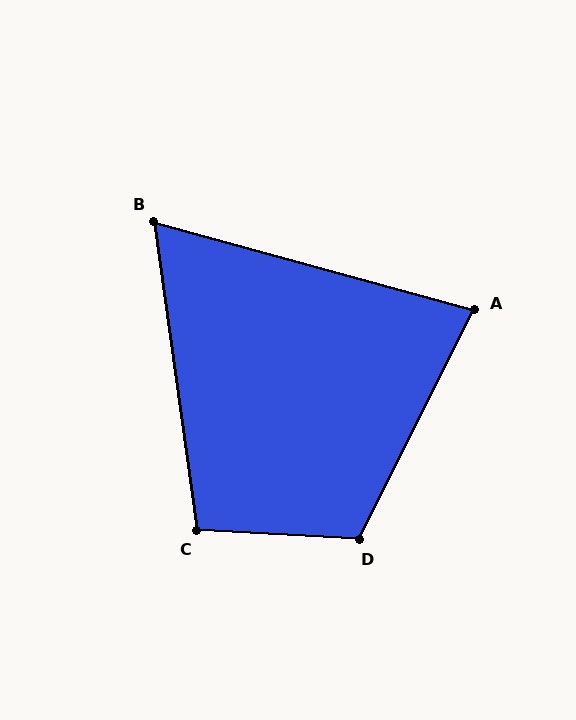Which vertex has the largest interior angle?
D, at approximately 113 degrees.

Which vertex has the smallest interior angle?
B, at approximately 67 degrees.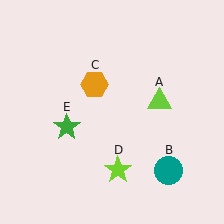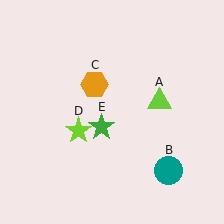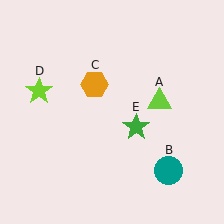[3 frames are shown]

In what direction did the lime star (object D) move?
The lime star (object D) moved up and to the left.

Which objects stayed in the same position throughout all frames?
Lime triangle (object A) and teal circle (object B) and orange hexagon (object C) remained stationary.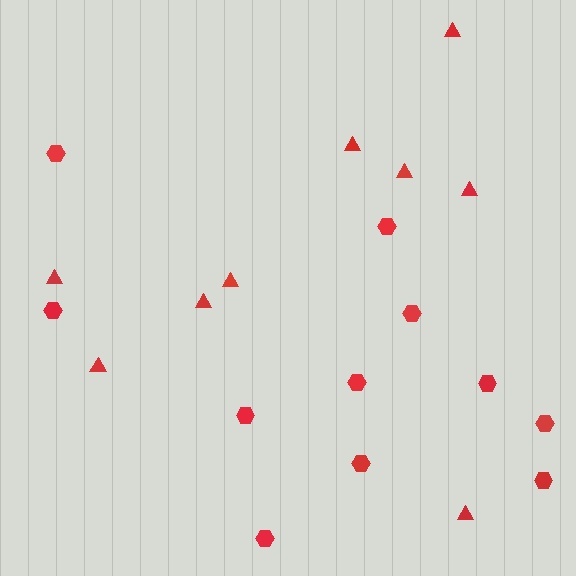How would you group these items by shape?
There are 2 groups: one group of hexagons (11) and one group of triangles (9).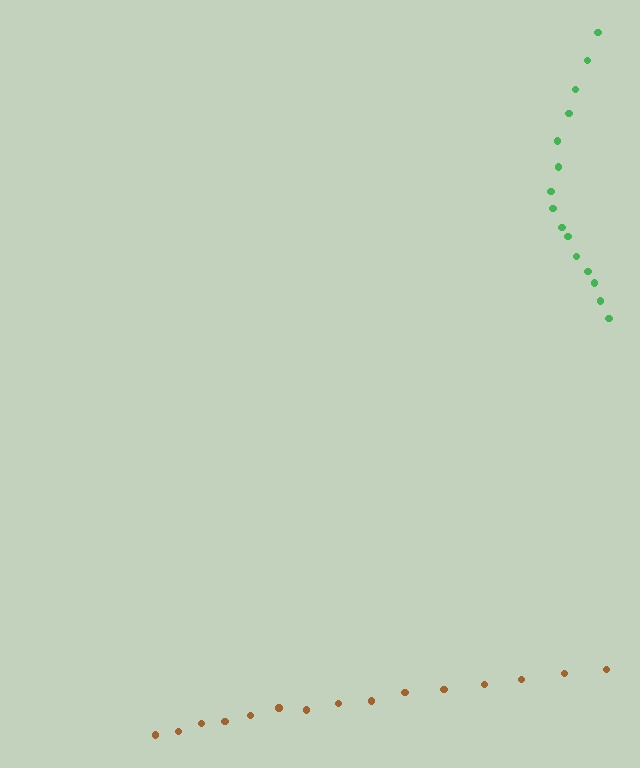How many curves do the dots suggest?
There are 2 distinct paths.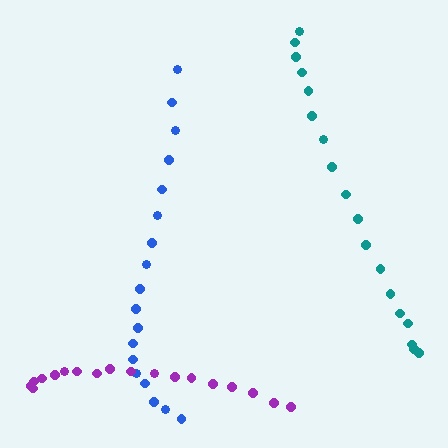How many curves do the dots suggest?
There are 3 distinct paths.